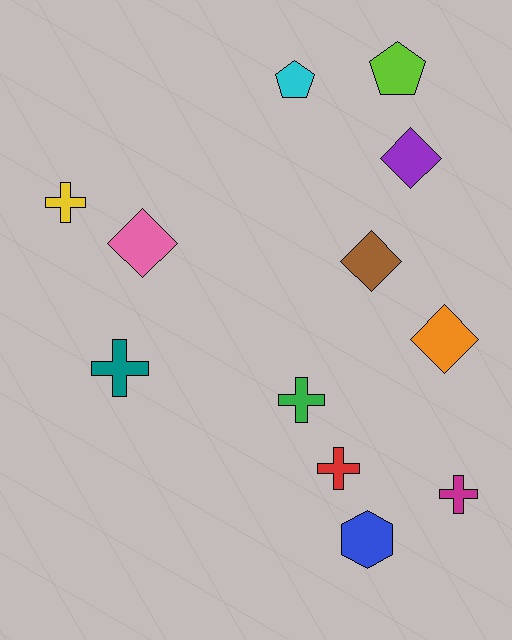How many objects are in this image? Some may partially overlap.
There are 12 objects.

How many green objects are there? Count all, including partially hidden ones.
There is 1 green object.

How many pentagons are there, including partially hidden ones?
There are 2 pentagons.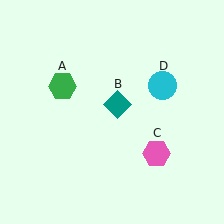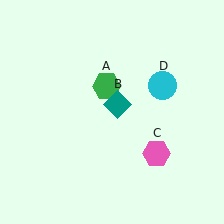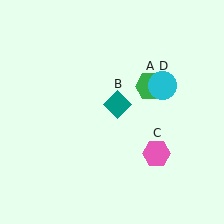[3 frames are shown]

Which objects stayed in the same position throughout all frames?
Teal diamond (object B) and pink hexagon (object C) and cyan circle (object D) remained stationary.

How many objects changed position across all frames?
1 object changed position: green hexagon (object A).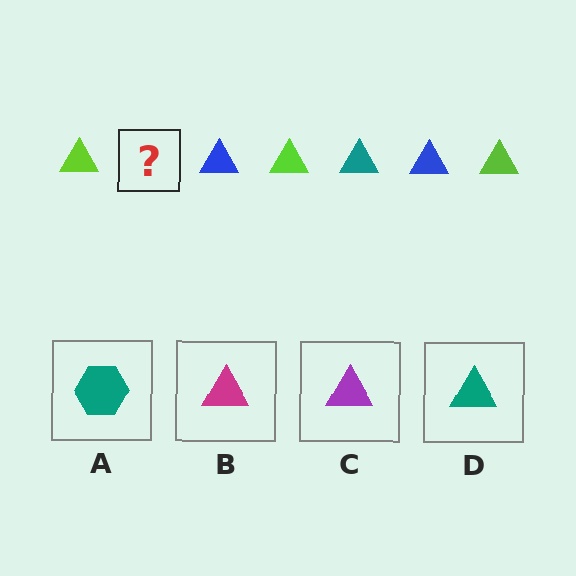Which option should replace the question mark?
Option D.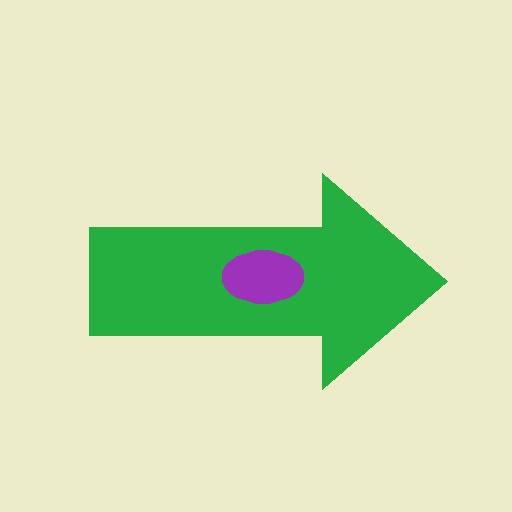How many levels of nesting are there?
2.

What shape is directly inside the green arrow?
The purple ellipse.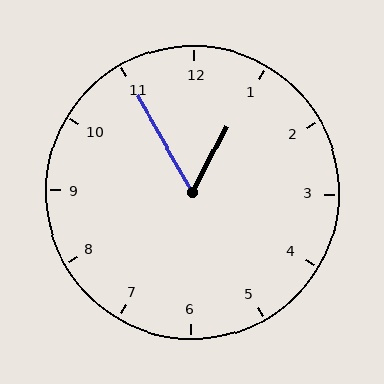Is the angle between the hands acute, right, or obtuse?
It is acute.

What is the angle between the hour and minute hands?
Approximately 58 degrees.